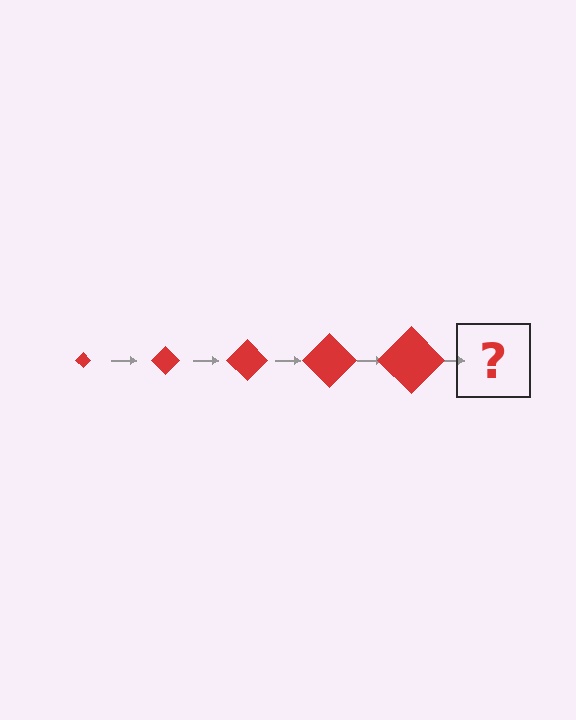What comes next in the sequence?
The next element should be a red diamond, larger than the previous one.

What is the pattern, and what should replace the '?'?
The pattern is that the diamond gets progressively larger each step. The '?' should be a red diamond, larger than the previous one.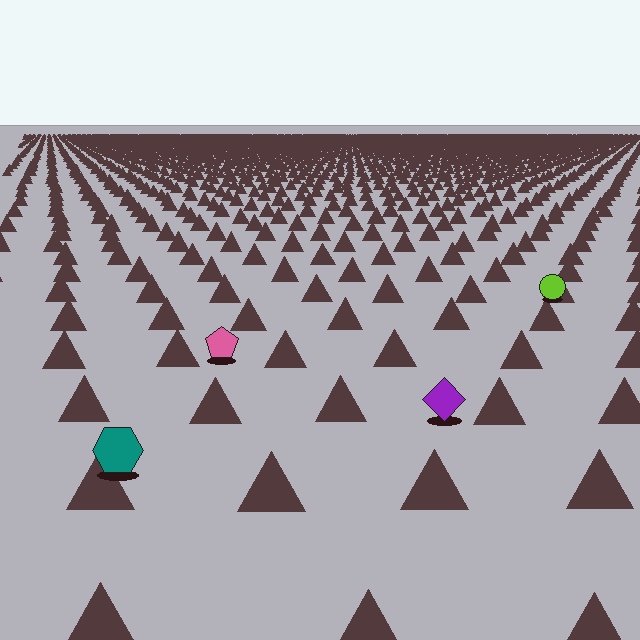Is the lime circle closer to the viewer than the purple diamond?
No. The purple diamond is closer — you can tell from the texture gradient: the ground texture is coarser near it.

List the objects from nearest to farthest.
From nearest to farthest: the teal hexagon, the purple diamond, the pink pentagon, the lime circle.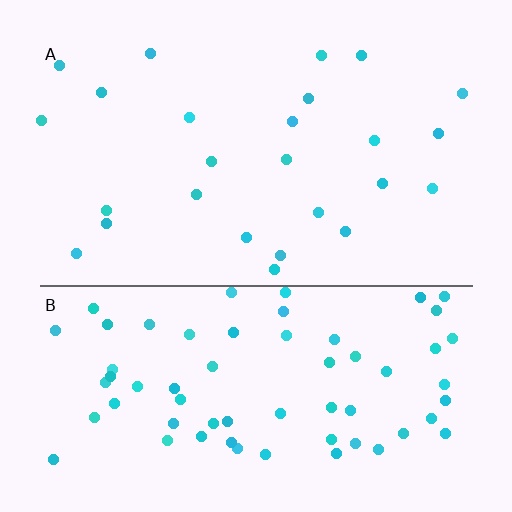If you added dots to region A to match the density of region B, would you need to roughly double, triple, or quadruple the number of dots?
Approximately triple.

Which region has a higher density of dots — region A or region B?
B (the bottom).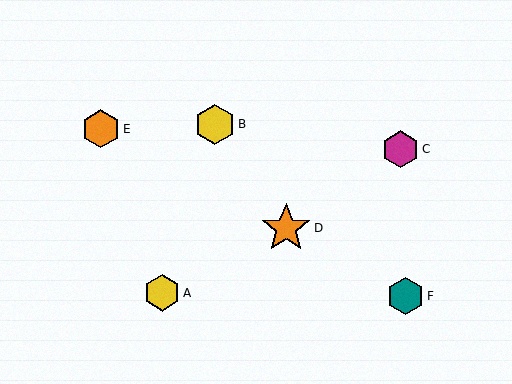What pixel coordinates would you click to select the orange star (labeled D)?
Click at (286, 228) to select the orange star D.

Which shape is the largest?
The orange star (labeled D) is the largest.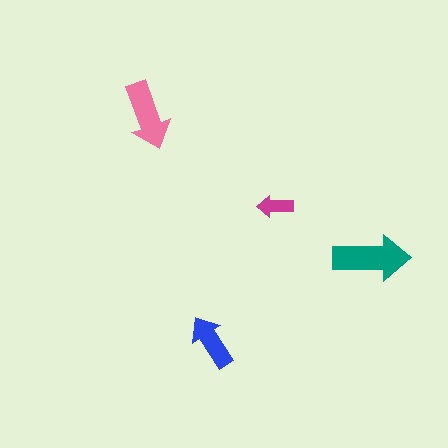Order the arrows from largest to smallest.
the teal one, the pink one, the blue one, the magenta one.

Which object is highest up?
The pink arrow is topmost.